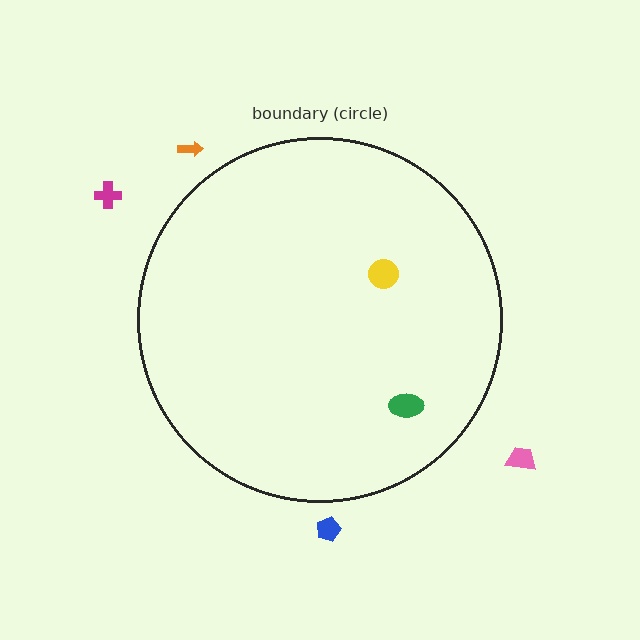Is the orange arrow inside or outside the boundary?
Outside.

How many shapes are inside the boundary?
2 inside, 4 outside.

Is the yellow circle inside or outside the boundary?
Inside.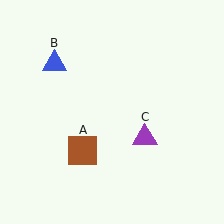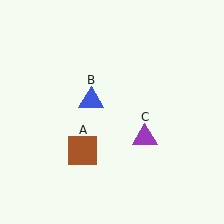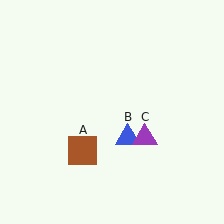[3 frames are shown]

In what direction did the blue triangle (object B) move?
The blue triangle (object B) moved down and to the right.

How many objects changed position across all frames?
1 object changed position: blue triangle (object B).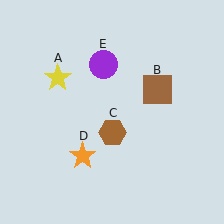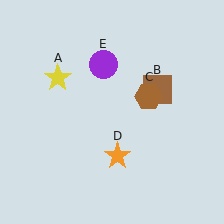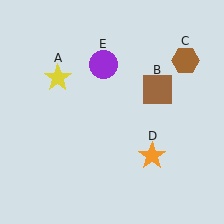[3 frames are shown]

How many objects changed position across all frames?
2 objects changed position: brown hexagon (object C), orange star (object D).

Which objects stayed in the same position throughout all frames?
Yellow star (object A) and brown square (object B) and purple circle (object E) remained stationary.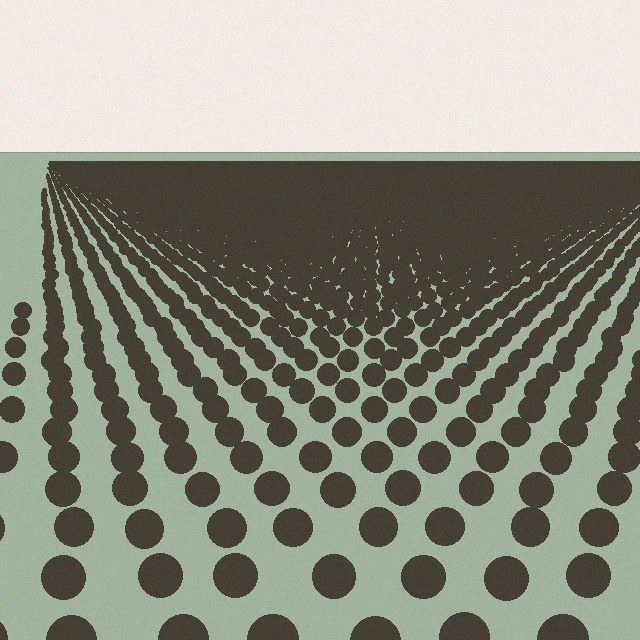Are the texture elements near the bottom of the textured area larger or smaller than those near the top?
Larger. Near the bottom, elements are closer to the viewer and appear at a bigger on-screen size.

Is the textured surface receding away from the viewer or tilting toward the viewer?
The surface is receding away from the viewer. Texture elements get smaller and denser toward the top.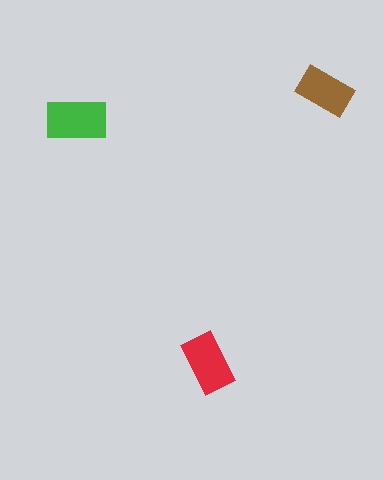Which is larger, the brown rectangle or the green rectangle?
The green one.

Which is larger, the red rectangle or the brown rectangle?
The red one.